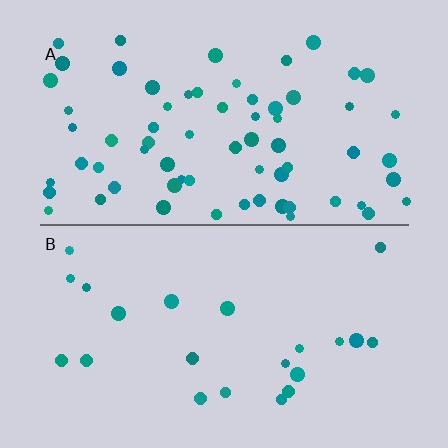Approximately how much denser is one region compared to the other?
Approximately 3.0× — region A over region B.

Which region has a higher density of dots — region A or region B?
A (the top).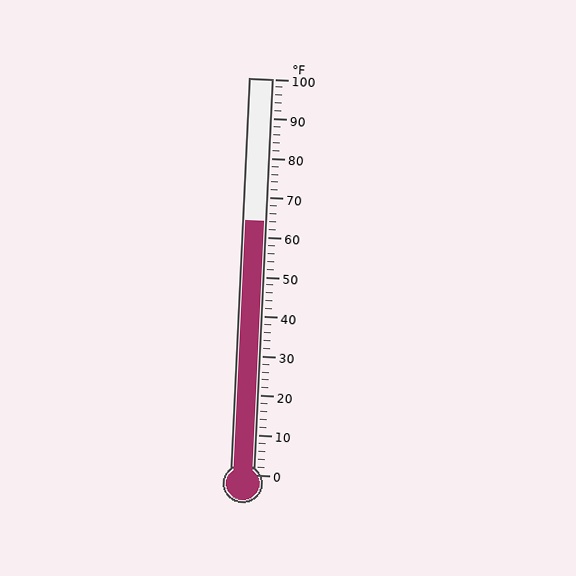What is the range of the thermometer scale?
The thermometer scale ranges from 0°F to 100°F.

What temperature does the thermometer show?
The thermometer shows approximately 64°F.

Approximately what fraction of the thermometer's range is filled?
The thermometer is filled to approximately 65% of its range.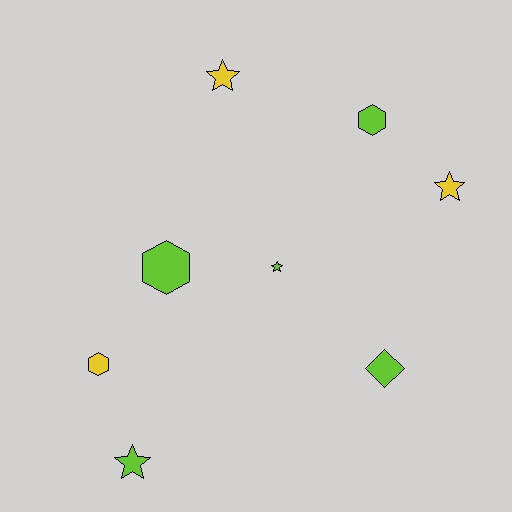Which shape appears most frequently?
Star, with 4 objects.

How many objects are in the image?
There are 8 objects.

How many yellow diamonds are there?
There are no yellow diamonds.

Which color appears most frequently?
Lime, with 5 objects.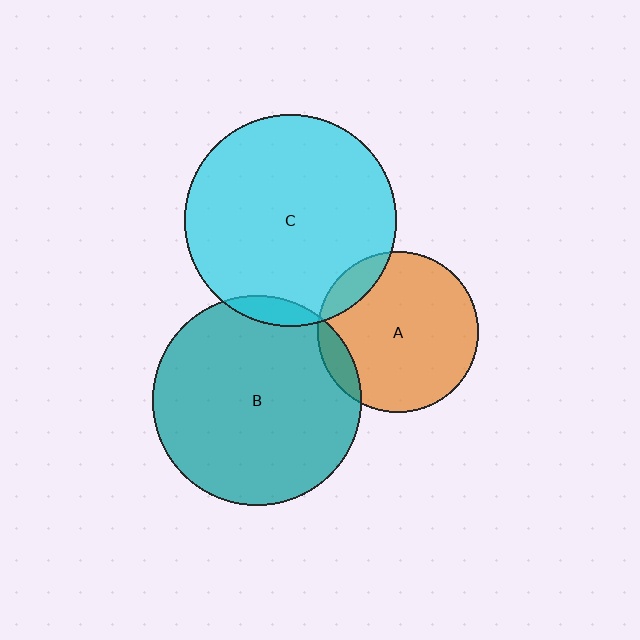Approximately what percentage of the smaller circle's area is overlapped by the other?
Approximately 10%.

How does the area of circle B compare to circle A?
Approximately 1.7 times.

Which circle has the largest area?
Circle C (cyan).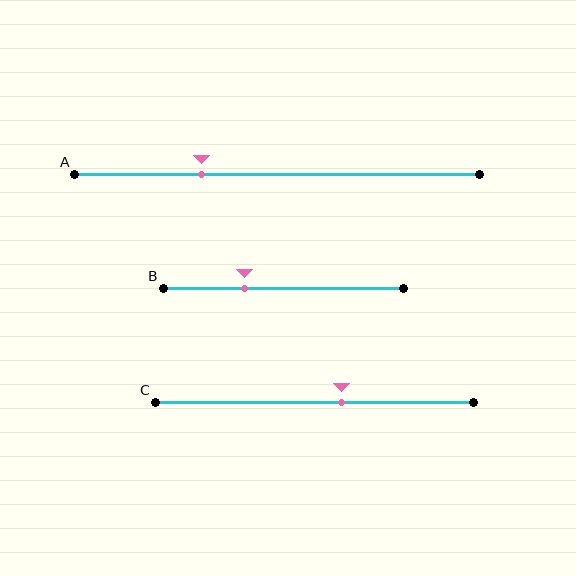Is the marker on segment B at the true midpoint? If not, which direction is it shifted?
No, the marker on segment B is shifted to the left by about 16% of the segment length.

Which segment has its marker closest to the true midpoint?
Segment C has its marker closest to the true midpoint.